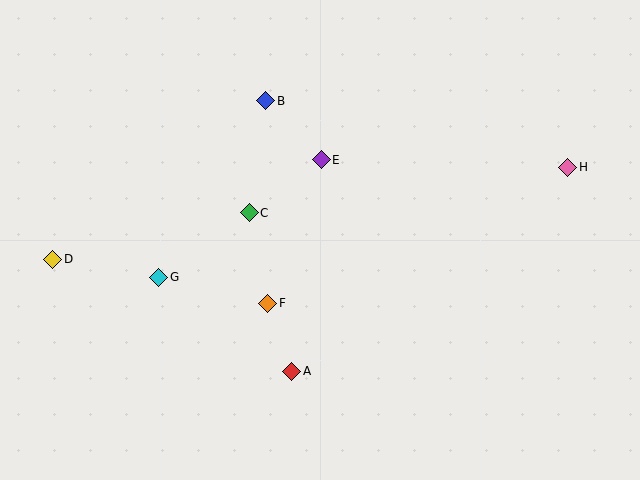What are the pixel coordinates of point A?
Point A is at (292, 371).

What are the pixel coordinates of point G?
Point G is at (159, 277).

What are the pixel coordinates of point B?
Point B is at (266, 101).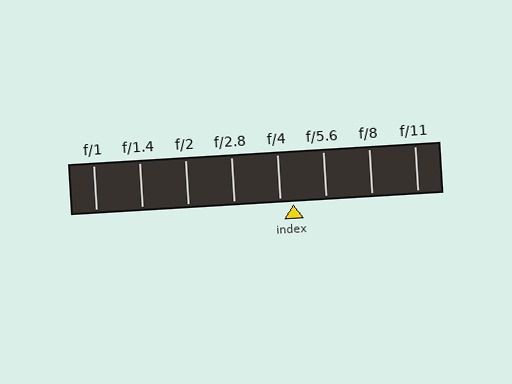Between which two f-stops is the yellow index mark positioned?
The index mark is between f/4 and f/5.6.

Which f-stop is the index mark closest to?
The index mark is closest to f/4.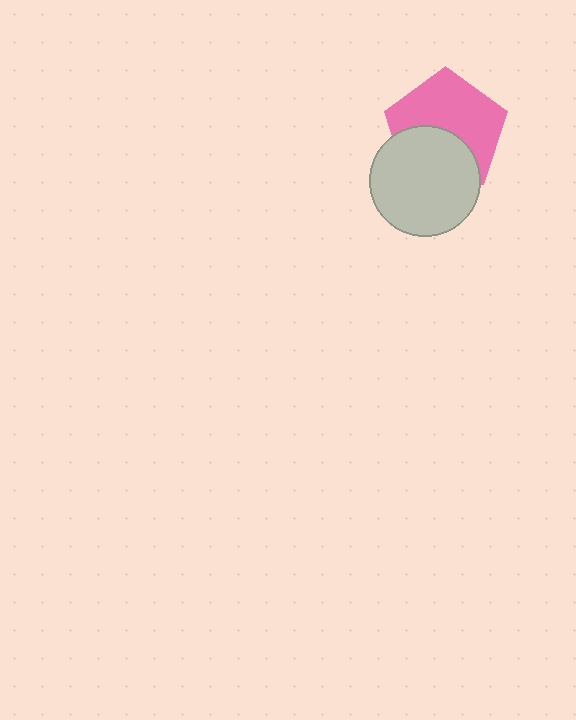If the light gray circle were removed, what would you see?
You would see the complete pink pentagon.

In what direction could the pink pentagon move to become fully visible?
The pink pentagon could move up. That would shift it out from behind the light gray circle entirely.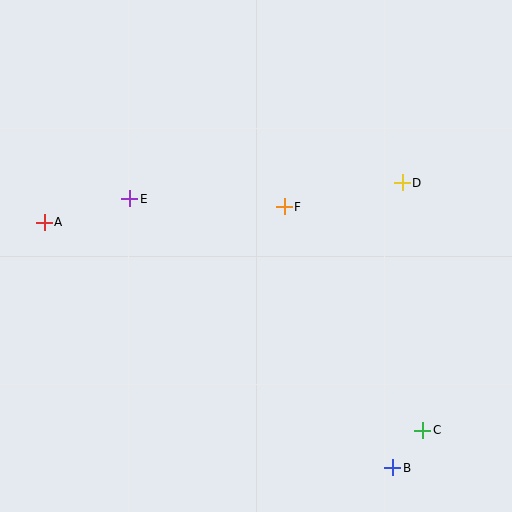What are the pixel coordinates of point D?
Point D is at (402, 183).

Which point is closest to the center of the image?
Point F at (284, 207) is closest to the center.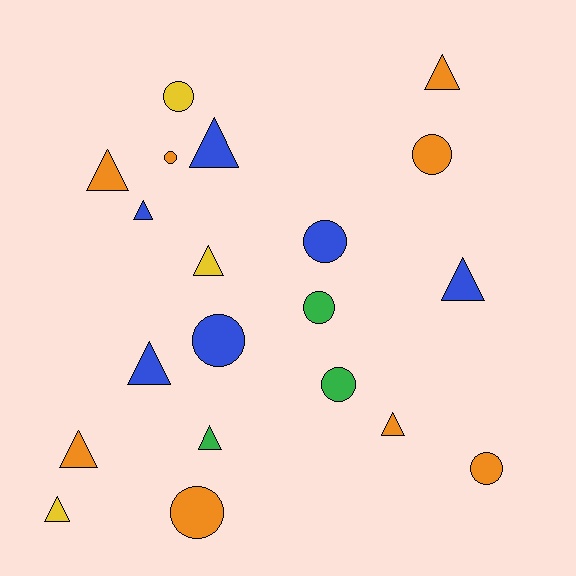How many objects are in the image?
There are 20 objects.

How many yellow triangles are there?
There are 2 yellow triangles.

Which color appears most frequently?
Orange, with 8 objects.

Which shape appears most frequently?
Triangle, with 11 objects.